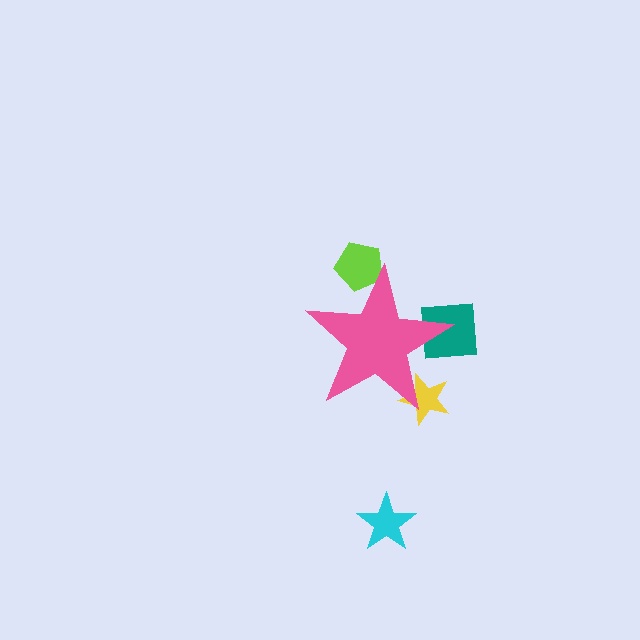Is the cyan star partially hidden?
No, the cyan star is fully visible.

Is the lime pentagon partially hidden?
Yes, the lime pentagon is partially hidden behind the pink star.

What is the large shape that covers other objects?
A pink star.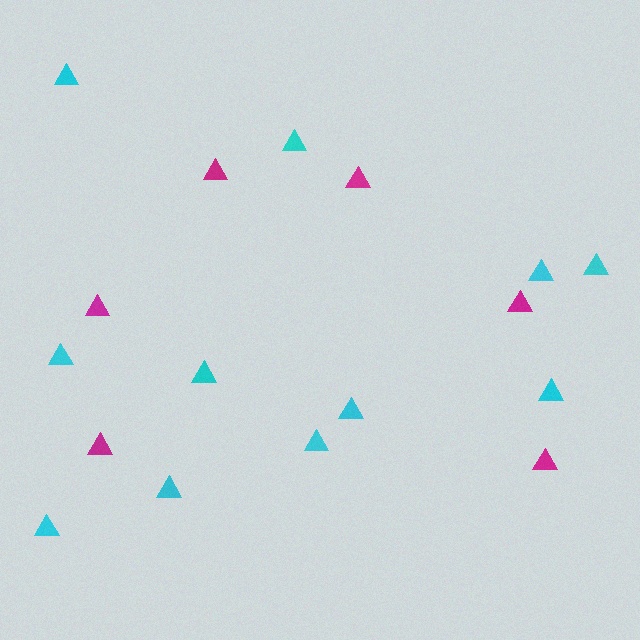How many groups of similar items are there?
There are 2 groups: one group of magenta triangles (6) and one group of cyan triangles (11).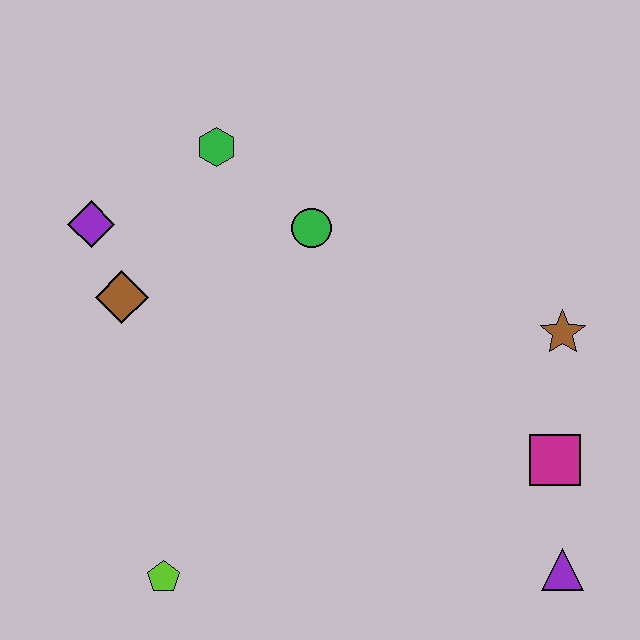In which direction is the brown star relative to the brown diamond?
The brown star is to the right of the brown diamond.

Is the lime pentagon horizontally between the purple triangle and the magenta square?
No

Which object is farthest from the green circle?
The purple triangle is farthest from the green circle.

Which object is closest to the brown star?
The magenta square is closest to the brown star.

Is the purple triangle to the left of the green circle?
No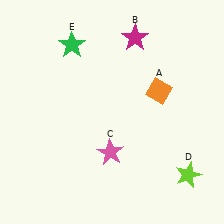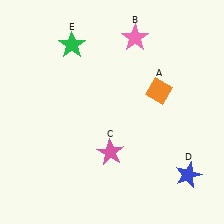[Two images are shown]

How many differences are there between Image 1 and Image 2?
There are 2 differences between the two images.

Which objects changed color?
B changed from magenta to pink. D changed from lime to blue.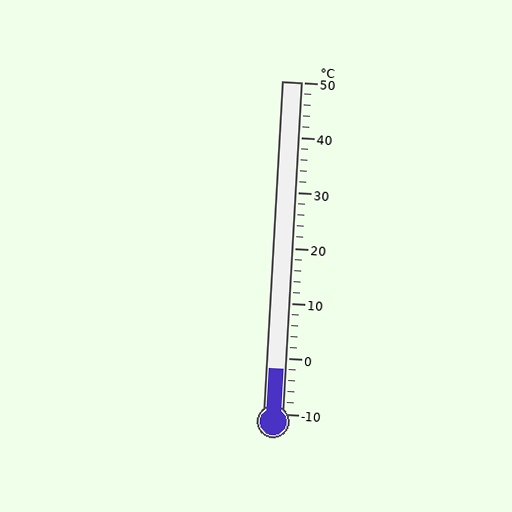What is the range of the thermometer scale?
The thermometer scale ranges from -10°C to 50°C.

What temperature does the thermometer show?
The thermometer shows approximately -2°C.